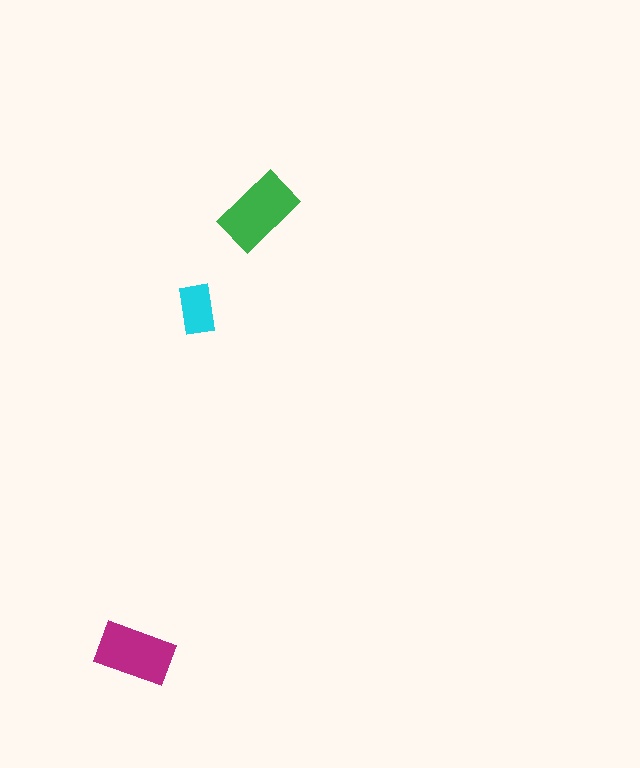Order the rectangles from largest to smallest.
the green one, the magenta one, the cyan one.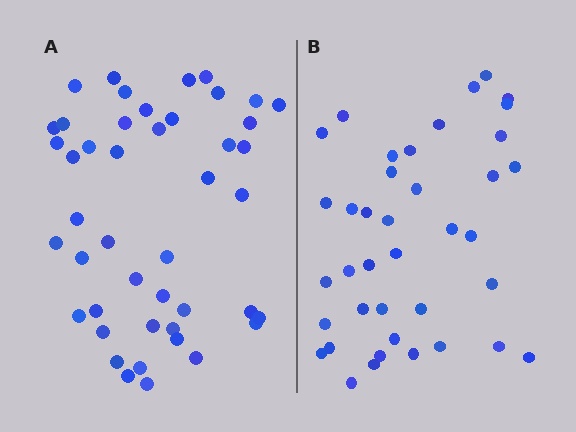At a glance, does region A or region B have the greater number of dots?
Region A (the left region) has more dots.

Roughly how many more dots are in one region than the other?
Region A has about 6 more dots than region B.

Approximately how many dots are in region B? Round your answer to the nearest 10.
About 40 dots. (The exact count is 39, which rounds to 40.)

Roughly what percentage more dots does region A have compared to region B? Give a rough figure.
About 15% more.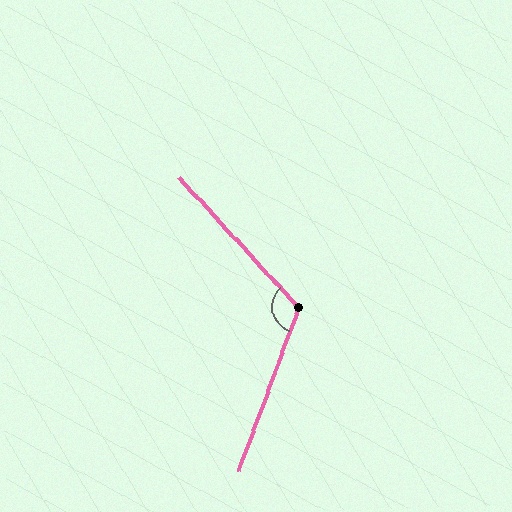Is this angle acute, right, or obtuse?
It is obtuse.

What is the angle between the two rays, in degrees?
Approximately 117 degrees.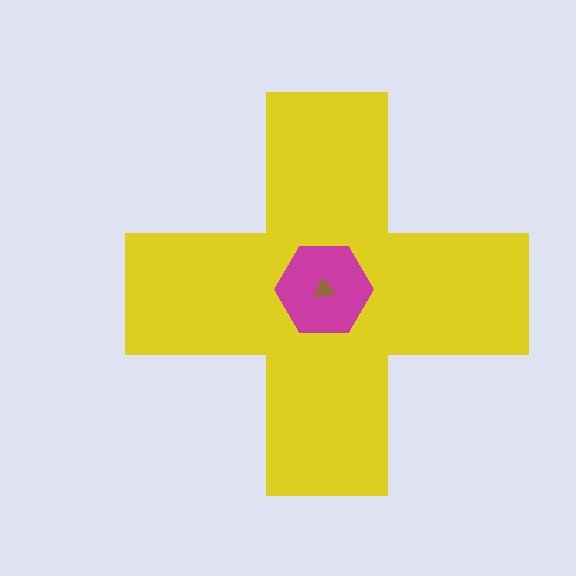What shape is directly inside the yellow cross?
The magenta hexagon.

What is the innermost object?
The brown triangle.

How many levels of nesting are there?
3.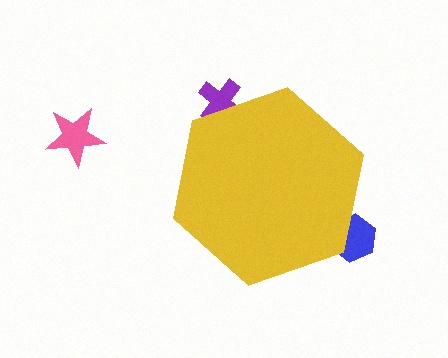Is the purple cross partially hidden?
Yes, the purple cross is partially hidden behind the yellow hexagon.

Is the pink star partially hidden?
No, the pink star is fully visible.